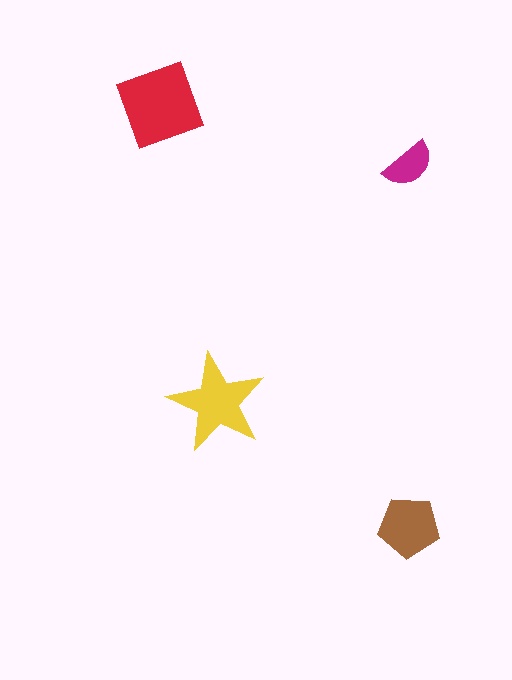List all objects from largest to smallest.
The red diamond, the yellow star, the brown pentagon, the magenta semicircle.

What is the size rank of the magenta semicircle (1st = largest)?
4th.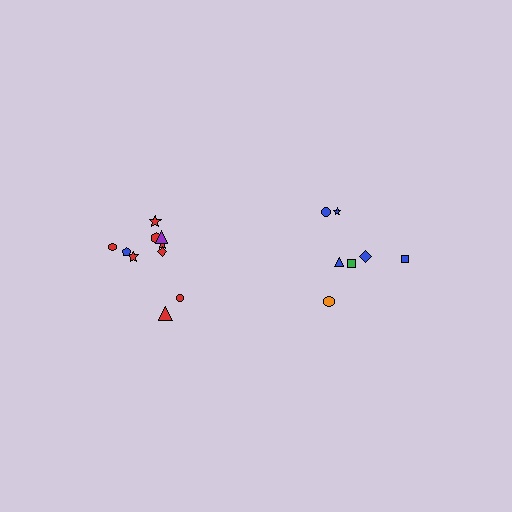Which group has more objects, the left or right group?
The left group.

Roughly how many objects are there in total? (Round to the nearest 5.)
Roughly 15 objects in total.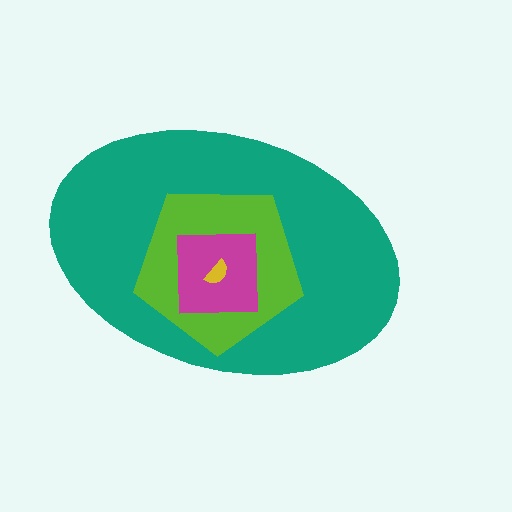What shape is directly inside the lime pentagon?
The magenta square.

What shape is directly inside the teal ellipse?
The lime pentagon.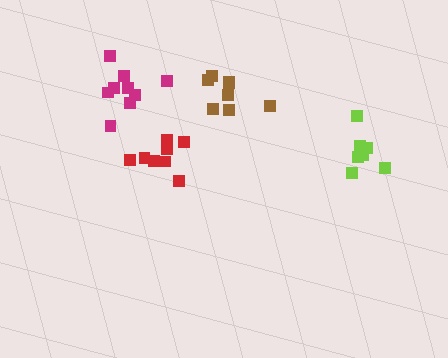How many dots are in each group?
Group 1: 9 dots, Group 2: 7 dots, Group 3: 8 dots, Group 4: 8 dots (32 total).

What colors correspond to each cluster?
The clusters are colored: magenta, lime, red, brown.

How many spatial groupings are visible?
There are 4 spatial groupings.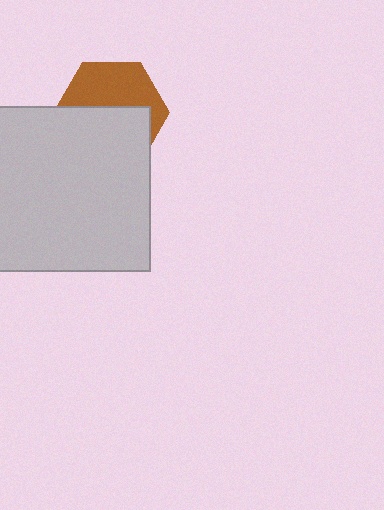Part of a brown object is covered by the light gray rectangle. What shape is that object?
It is a hexagon.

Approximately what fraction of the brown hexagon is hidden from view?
Roughly 54% of the brown hexagon is hidden behind the light gray rectangle.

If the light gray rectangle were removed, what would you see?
You would see the complete brown hexagon.